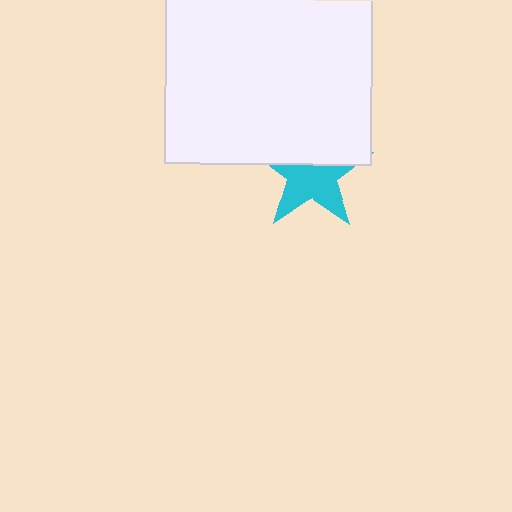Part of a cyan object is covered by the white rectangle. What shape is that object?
It is a star.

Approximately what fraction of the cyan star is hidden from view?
Roughly 44% of the cyan star is hidden behind the white rectangle.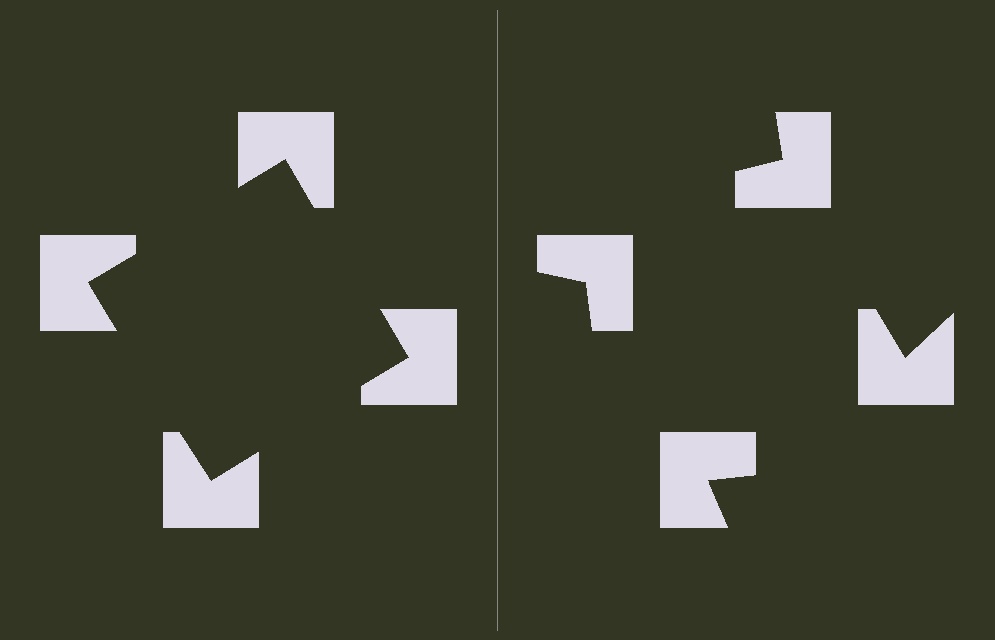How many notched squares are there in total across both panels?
8 — 4 on each side.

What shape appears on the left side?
An illusory square.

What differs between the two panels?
The notched squares are positioned identically on both sides; only the wedge orientations differ. On the left they align to a square; on the right they are misaligned.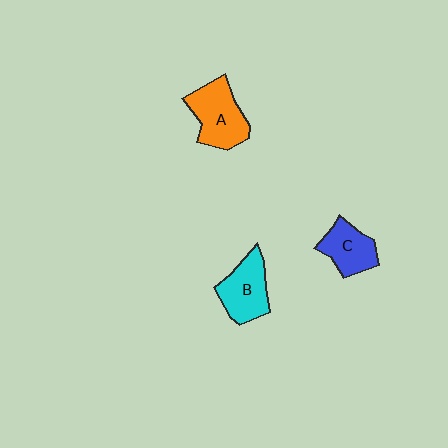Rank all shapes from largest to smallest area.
From largest to smallest: A (orange), B (cyan), C (blue).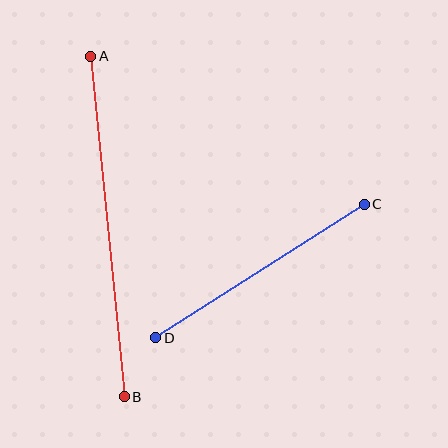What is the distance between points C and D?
The distance is approximately 248 pixels.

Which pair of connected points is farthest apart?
Points A and B are farthest apart.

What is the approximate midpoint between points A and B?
The midpoint is at approximately (107, 226) pixels.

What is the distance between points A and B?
The distance is approximately 342 pixels.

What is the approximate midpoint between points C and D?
The midpoint is at approximately (260, 271) pixels.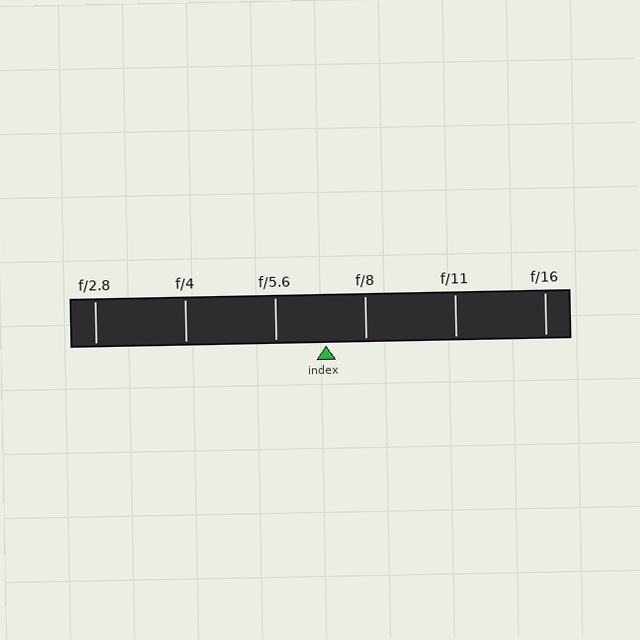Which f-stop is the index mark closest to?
The index mark is closest to f/8.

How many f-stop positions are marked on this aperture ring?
There are 6 f-stop positions marked.